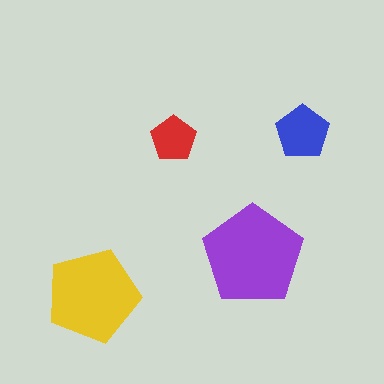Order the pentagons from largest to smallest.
the purple one, the yellow one, the blue one, the red one.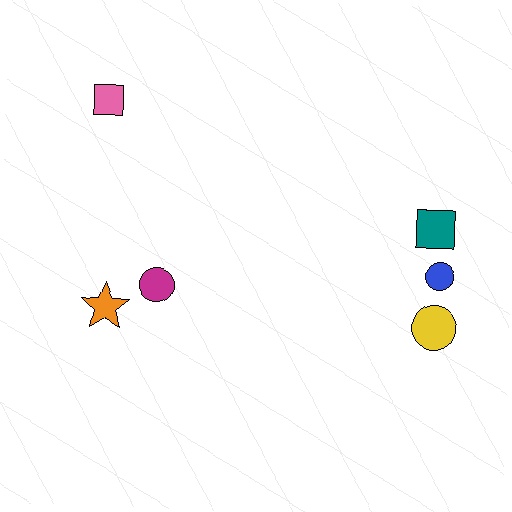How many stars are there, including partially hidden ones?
There is 1 star.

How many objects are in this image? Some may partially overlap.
There are 6 objects.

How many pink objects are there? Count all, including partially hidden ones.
There is 1 pink object.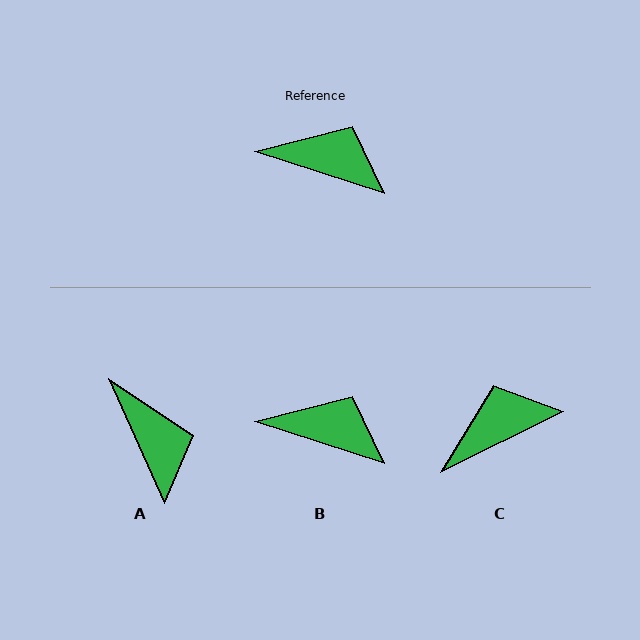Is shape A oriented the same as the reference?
No, it is off by about 48 degrees.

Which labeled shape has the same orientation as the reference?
B.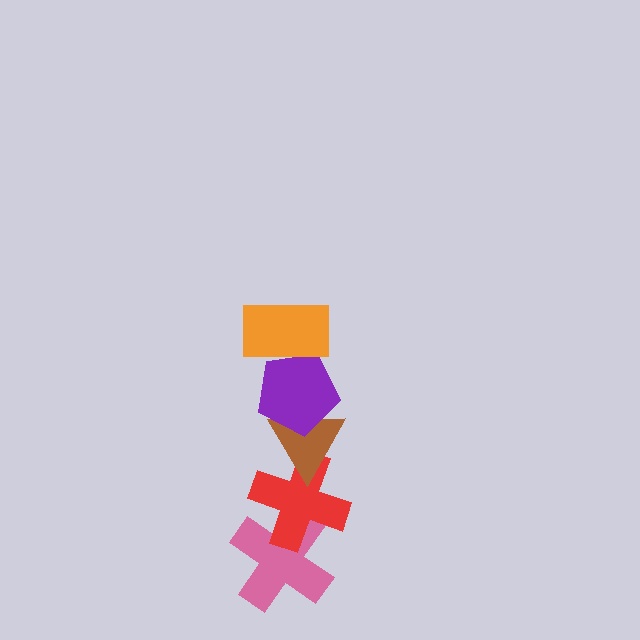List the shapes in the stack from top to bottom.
From top to bottom: the orange rectangle, the purple pentagon, the brown triangle, the red cross, the pink cross.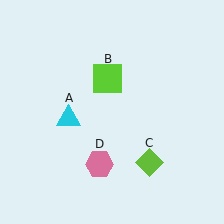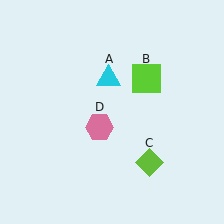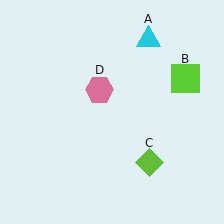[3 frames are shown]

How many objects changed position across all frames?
3 objects changed position: cyan triangle (object A), lime square (object B), pink hexagon (object D).